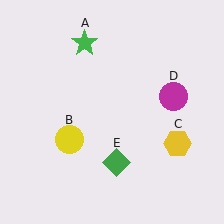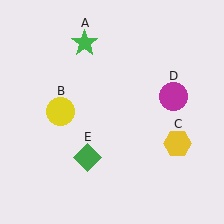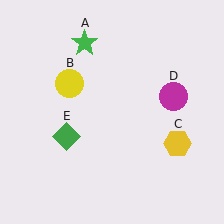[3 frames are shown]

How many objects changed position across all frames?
2 objects changed position: yellow circle (object B), green diamond (object E).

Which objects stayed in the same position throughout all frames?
Green star (object A) and yellow hexagon (object C) and magenta circle (object D) remained stationary.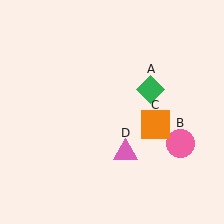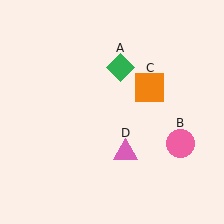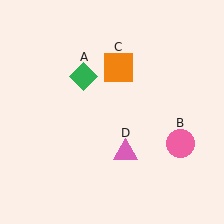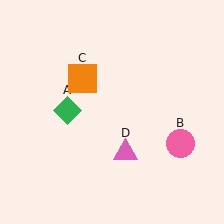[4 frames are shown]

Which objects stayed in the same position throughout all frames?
Pink circle (object B) and pink triangle (object D) remained stationary.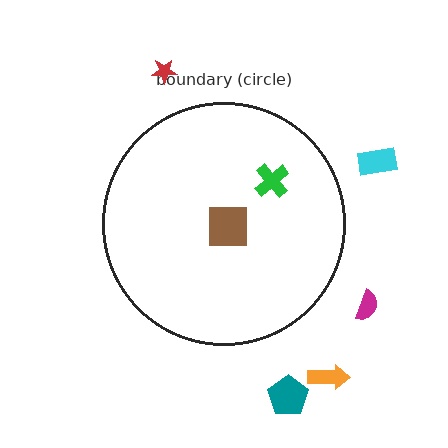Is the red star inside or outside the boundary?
Outside.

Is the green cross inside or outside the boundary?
Inside.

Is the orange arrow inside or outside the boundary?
Outside.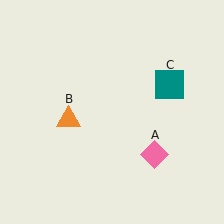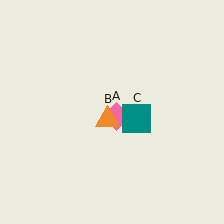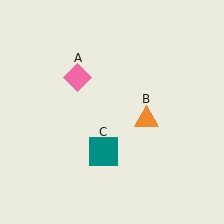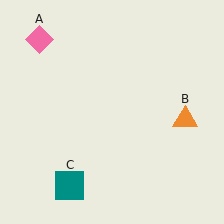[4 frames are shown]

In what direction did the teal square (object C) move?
The teal square (object C) moved down and to the left.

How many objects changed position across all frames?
3 objects changed position: pink diamond (object A), orange triangle (object B), teal square (object C).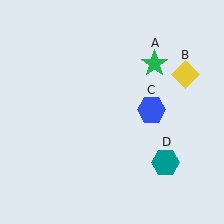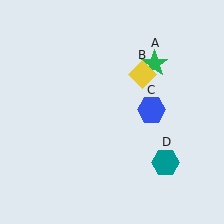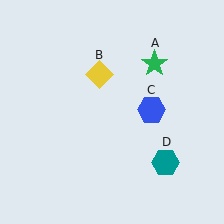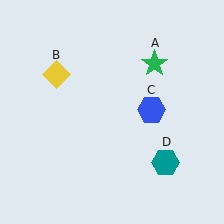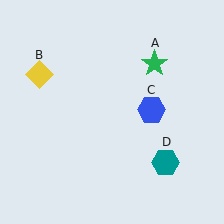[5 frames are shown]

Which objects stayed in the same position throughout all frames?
Green star (object A) and blue hexagon (object C) and teal hexagon (object D) remained stationary.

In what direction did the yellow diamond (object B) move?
The yellow diamond (object B) moved left.